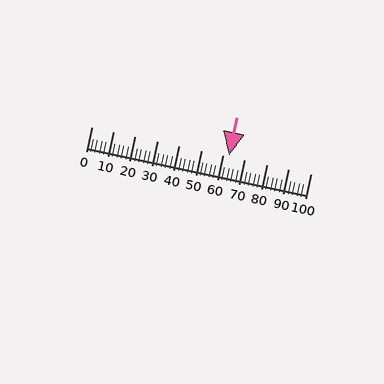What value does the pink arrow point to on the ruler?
The pink arrow points to approximately 63.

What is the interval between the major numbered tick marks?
The major tick marks are spaced 10 units apart.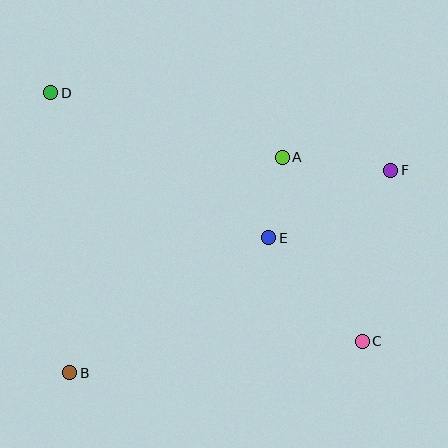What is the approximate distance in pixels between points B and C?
The distance between B and C is approximately 294 pixels.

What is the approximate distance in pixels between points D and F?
The distance between D and F is approximately 349 pixels.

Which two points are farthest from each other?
Points C and D are farthest from each other.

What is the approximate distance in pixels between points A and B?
The distance between A and B is approximately 303 pixels.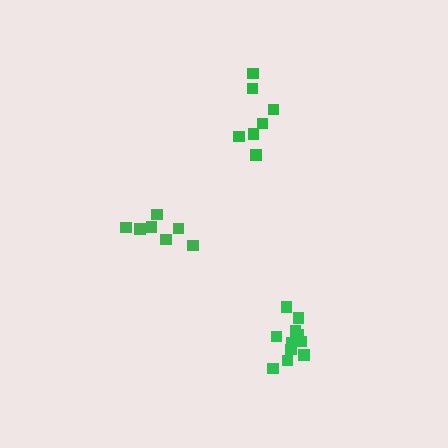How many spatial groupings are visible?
There are 3 spatial groupings.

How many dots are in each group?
Group 1: 7 dots, Group 2: 7 dots, Group 3: 11 dots (25 total).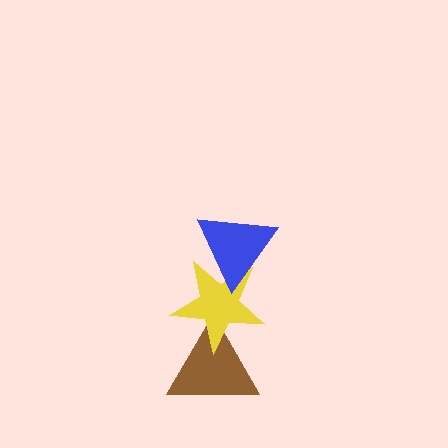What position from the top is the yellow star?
The yellow star is 2nd from the top.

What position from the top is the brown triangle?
The brown triangle is 3rd from the top.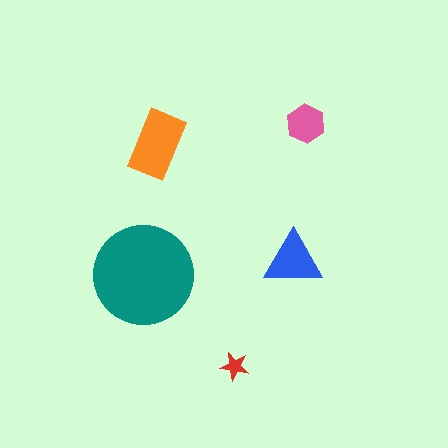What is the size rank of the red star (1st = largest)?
5th.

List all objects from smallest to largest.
The red star, the pink hexagon, the blue triangle, the orange rectangle, the teal circle.